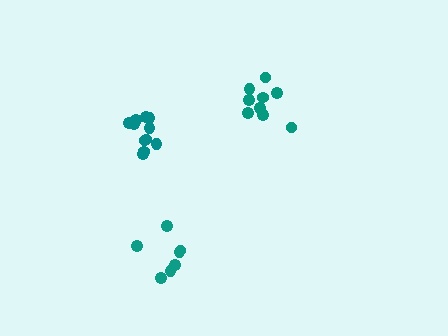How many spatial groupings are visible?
There are 3 spatial groupings.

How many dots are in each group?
Group 1: 7 dots, Group 2: 9 dots, Group 3: 11 dots (27 total).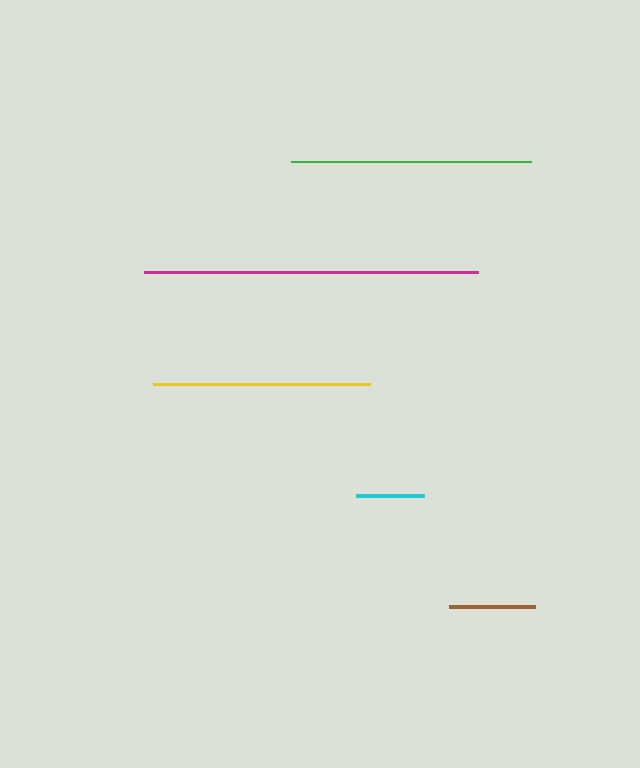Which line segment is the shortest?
The cyan line is the shortest at approximately 68 pixels.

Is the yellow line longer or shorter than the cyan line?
The yellow line is longer than the cyan line.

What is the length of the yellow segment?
The yellow segment is approximately 218 pixels long.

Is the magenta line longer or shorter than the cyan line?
The magenta line is longer than the cyan line.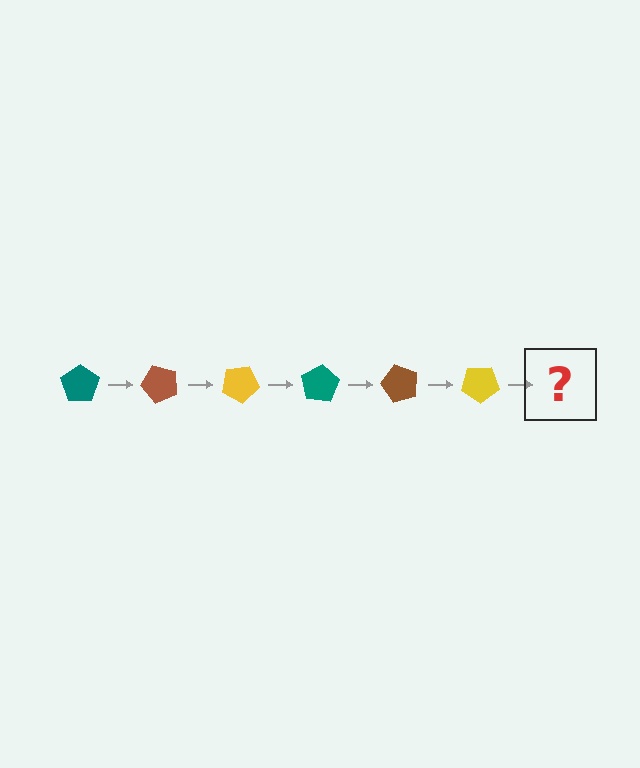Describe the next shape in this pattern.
It should be a teal pentagon, rotated 300 degrees from the start.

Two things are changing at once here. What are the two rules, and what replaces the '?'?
The two rules are that it rotates 50 degrees each step and the color cycles through teal, brown, and yellow. The '?' should be a teal pentagon, rotated 300 degrees from the start.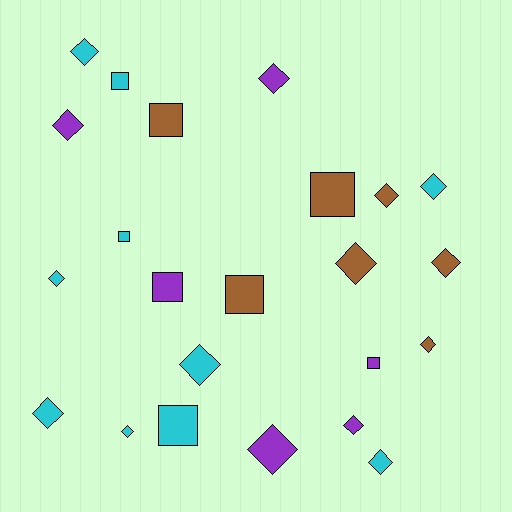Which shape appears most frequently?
Diamond, with 15 objects.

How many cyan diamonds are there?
There are 7 cyan diamonds.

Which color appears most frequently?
Cyan, with 10 objects.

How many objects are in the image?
There are 23 objects.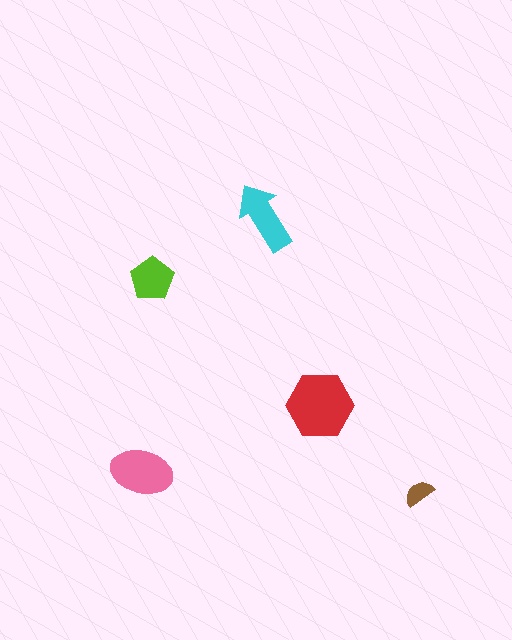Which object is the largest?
The red hexagon.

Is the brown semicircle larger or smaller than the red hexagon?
Smaller.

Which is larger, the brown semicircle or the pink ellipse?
The pink ellipse.